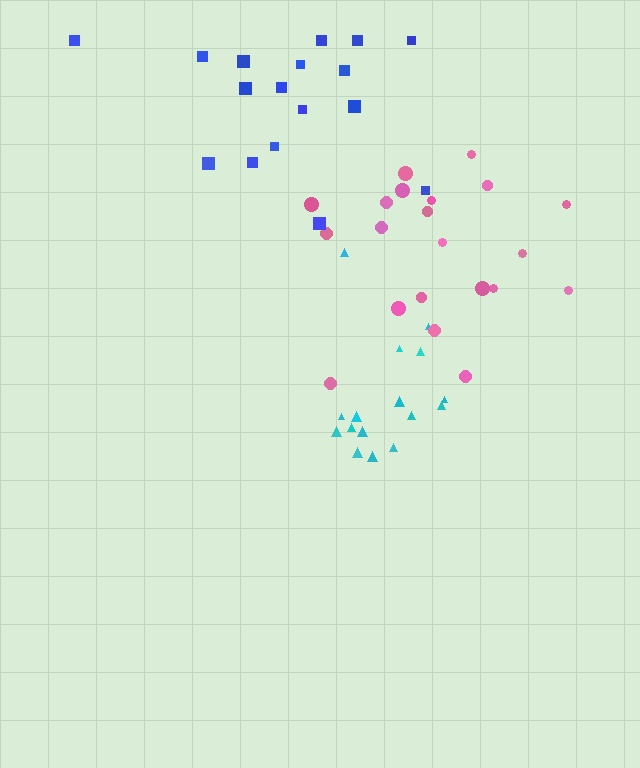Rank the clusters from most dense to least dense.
cyan, pink, blue.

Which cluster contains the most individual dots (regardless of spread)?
Pink (21).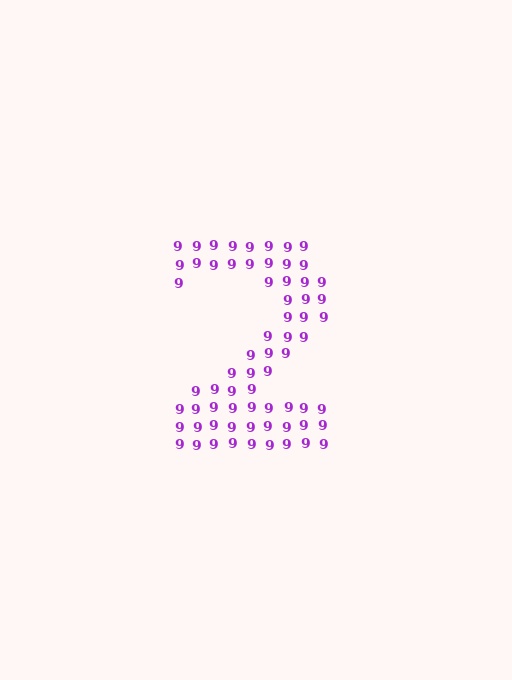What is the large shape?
The large shape is the digit 2.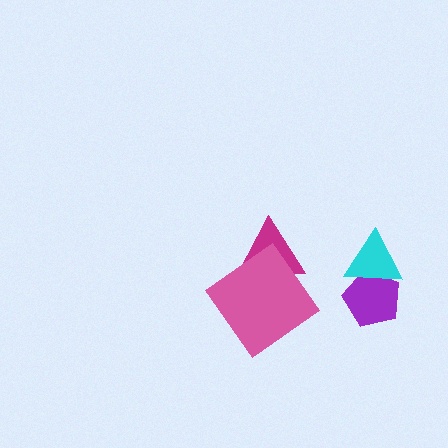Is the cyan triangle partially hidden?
No, no other shape covers it.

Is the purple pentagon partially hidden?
Yes, it is partially covered by another shape.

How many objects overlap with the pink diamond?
1 object overlaps with the pink diamond.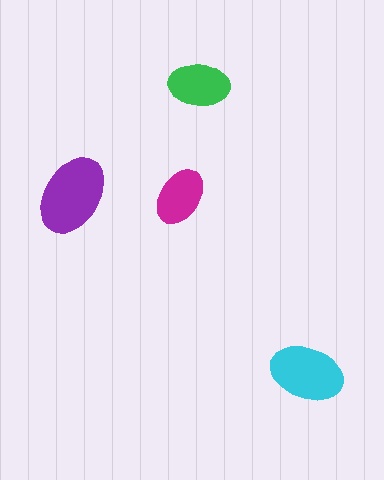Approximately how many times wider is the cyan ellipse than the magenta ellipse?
About 1.5 times wider.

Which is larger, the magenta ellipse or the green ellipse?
The green one.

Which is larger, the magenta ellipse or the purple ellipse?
The purple one.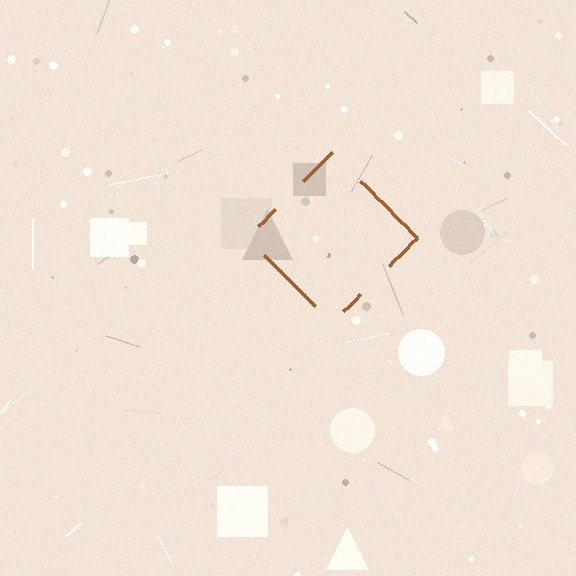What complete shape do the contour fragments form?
The contour fragments form a diamond.